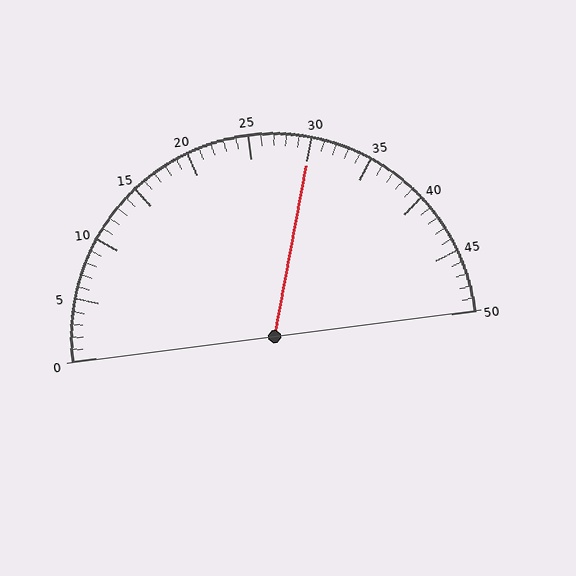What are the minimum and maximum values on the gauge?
The gauge ranges from 0 to 50.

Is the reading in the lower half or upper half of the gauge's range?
The reading is in the upper half of the range (0 to 50).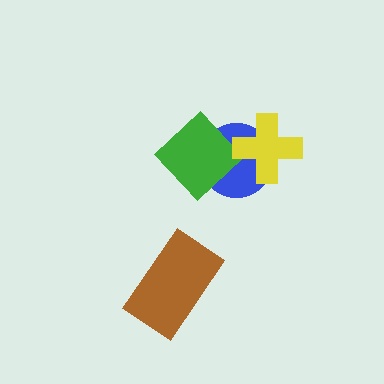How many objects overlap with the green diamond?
1 object overlaps with the green diamond.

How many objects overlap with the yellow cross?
1 object overlaps with the yellow cross.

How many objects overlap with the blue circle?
2 objects overlap with the blue circle.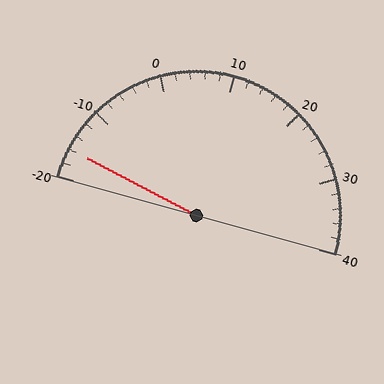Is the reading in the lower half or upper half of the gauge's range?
The reading is in the lower half of the range (-20 to 40).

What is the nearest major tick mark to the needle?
The nearest major tick mark is -20.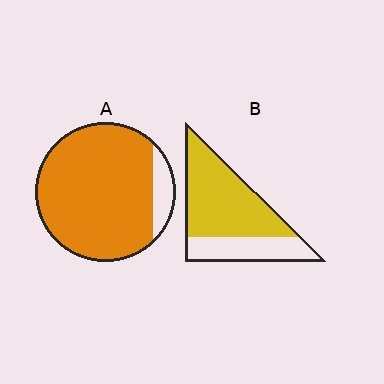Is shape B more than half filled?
Yes.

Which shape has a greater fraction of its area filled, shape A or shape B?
Shape A.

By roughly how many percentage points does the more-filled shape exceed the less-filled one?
By roughly 20 percentage points (A over B).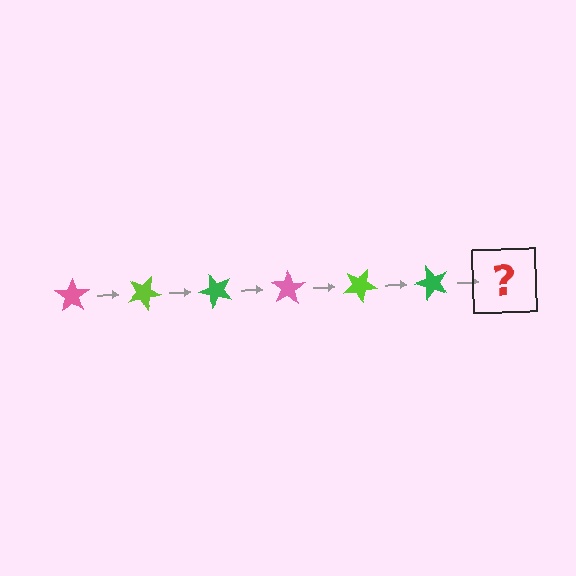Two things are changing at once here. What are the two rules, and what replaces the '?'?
The two rules are that it rotates 25 degrees each step and the color cycles through pink, lime, and green. The '?' should be a pink star, rotated 150 degrees from the start.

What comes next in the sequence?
The next element should be a pink star, rotated 150 degrees from the start.